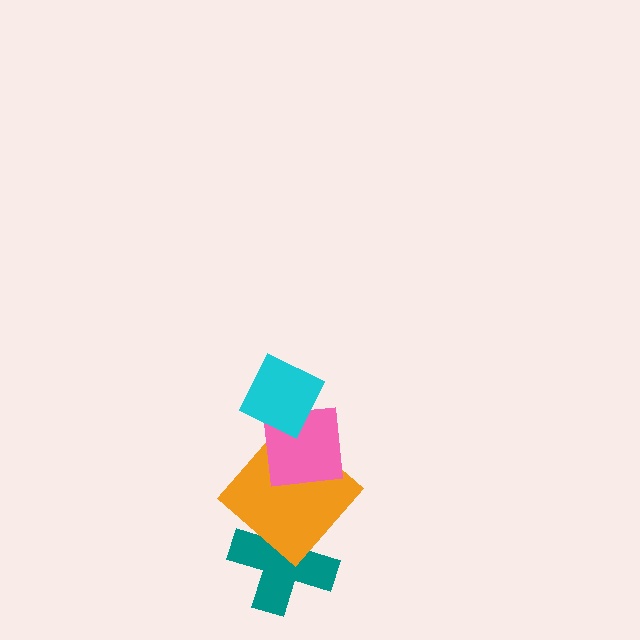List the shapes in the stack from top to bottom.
From top to bottom: the cyan diamond, the pink square, the orange diamond, the teal cross.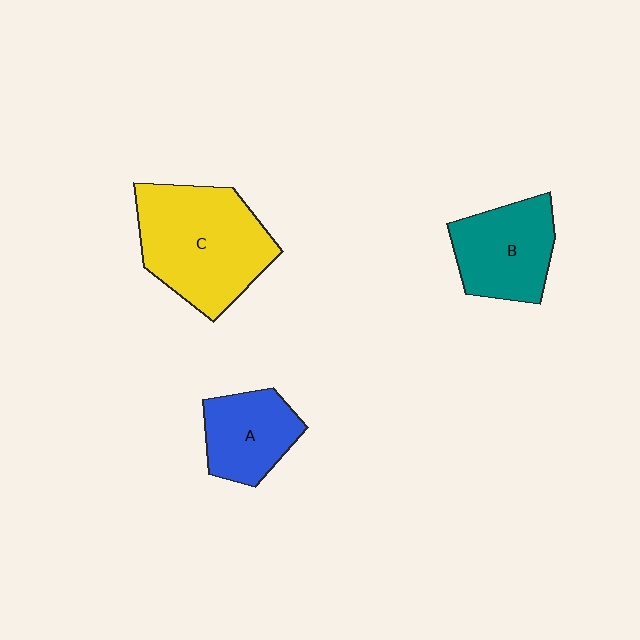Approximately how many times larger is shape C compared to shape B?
Approximately 1.5 times.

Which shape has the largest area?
Shape C (yellow).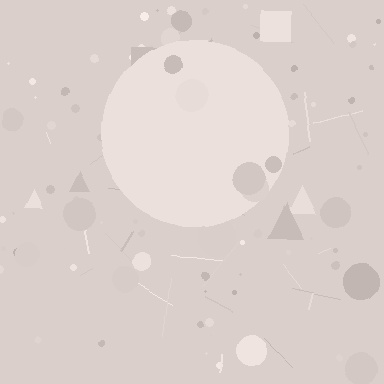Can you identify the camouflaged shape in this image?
The camouflaged shape is a circle.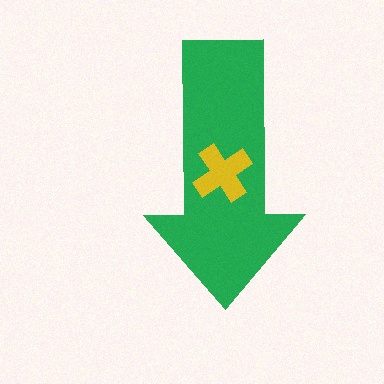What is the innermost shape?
The yellow cross.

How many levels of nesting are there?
2.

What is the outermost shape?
The green arrow.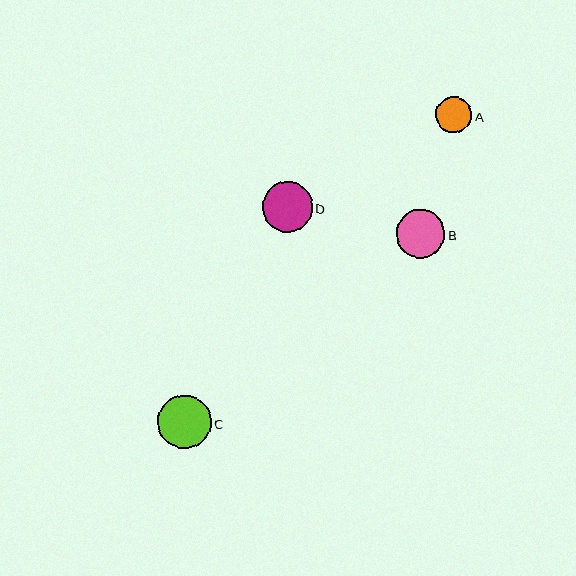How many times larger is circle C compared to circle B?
Circle C is approximately 1.1 times the size of circle B.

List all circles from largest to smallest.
From largest to smallest: C, D, B, A.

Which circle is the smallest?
Circle A is the smallest with a size of approximately 36 pixels.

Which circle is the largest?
Circle C is the largest with a size of approximately 54 pixels.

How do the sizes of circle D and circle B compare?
Circle D and circle B are approximately the same size.